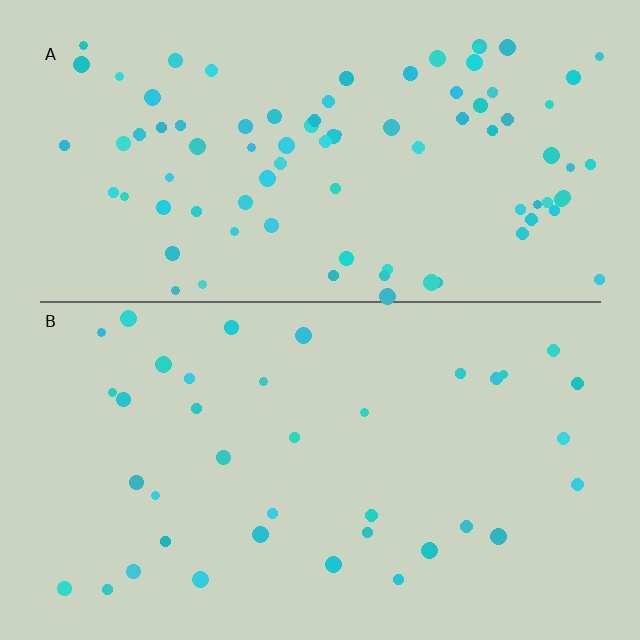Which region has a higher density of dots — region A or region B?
A (the top).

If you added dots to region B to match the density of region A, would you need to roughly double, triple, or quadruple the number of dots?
Approximately double.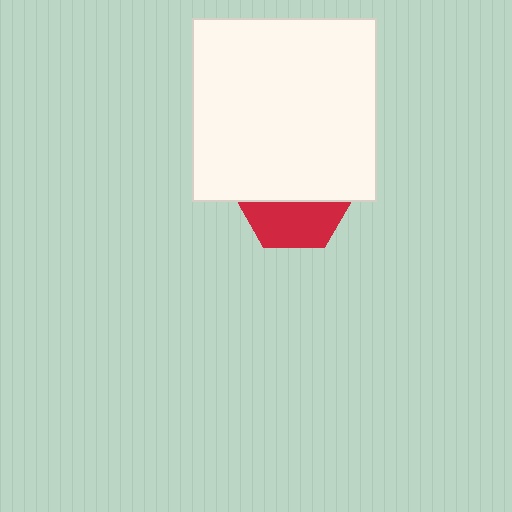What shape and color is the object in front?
The object in front is a white square.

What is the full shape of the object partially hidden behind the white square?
The partially hidden object is a red hexagon.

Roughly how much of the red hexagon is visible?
A small part of it is visible (roughly 41%).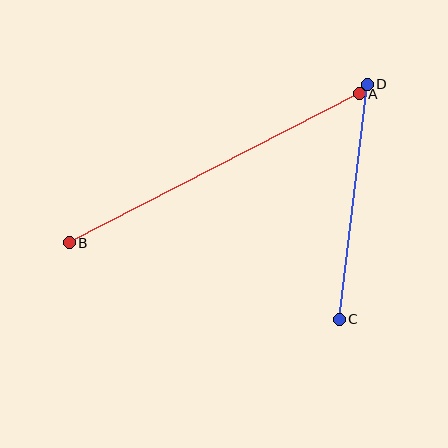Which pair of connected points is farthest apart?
Points A and B are farthest apart.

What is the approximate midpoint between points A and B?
The midpoint is at approximately (214, 168) pixels.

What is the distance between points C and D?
The distance is approximately 237 pixels.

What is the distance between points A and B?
The distance is approximately 326 pixels.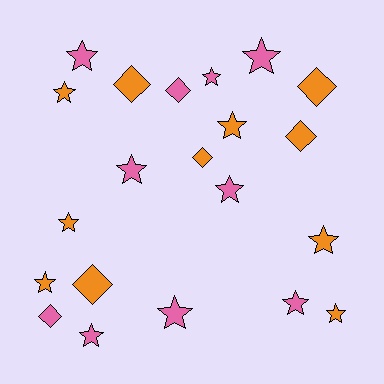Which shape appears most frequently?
Star, with 14 objects.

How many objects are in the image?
There are 21 objects.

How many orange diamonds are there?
There are 5 orange diamonds.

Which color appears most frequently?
Orange, with 11 objects.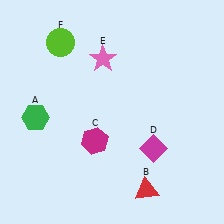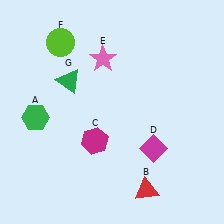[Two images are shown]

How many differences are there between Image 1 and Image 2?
There is 1 difference between the two images.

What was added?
A green triangle (G) was added in Image 2.